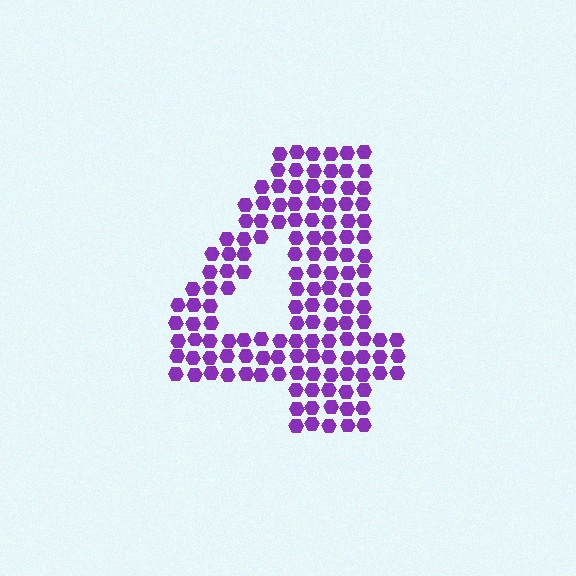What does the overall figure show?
The overall figure shows the digit 4.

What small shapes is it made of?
It is made of small hexagons.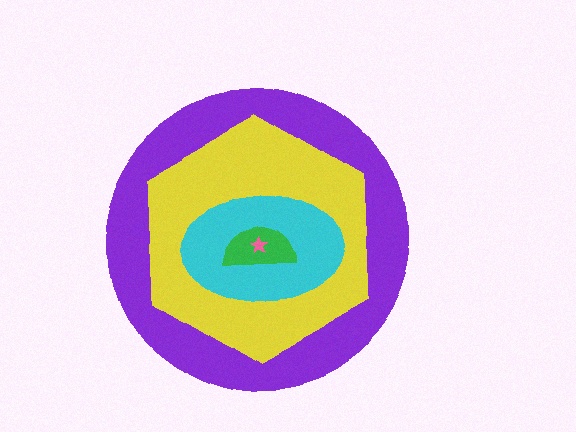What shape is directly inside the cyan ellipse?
The green semicircle.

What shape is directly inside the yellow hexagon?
The cyan ellipse.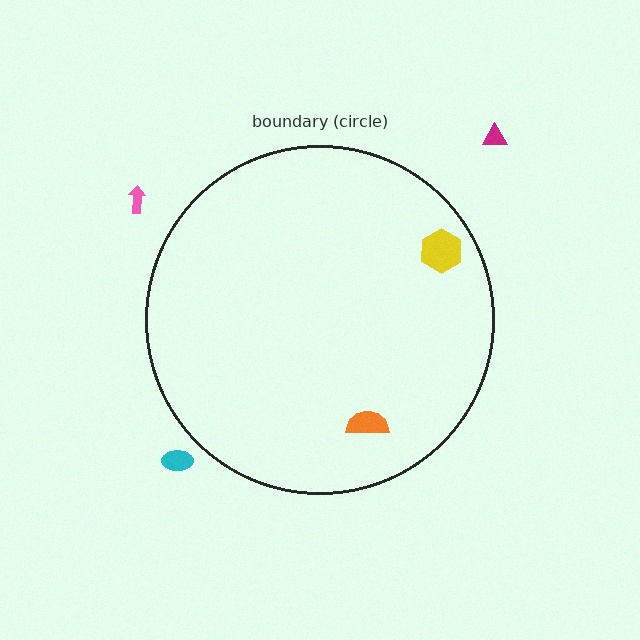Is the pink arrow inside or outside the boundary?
Outside.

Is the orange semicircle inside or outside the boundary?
Inside.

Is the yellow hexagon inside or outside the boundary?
Inside.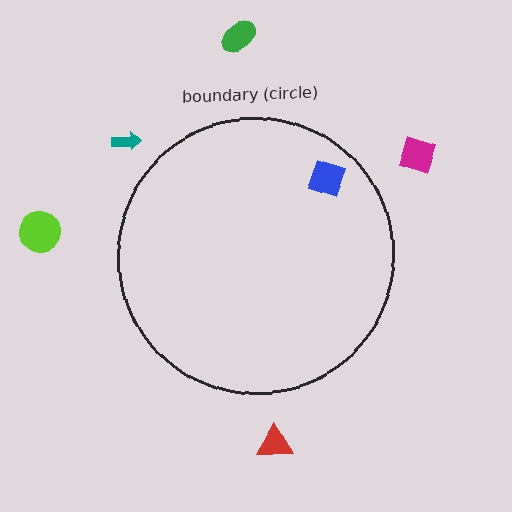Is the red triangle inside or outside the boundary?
Outside.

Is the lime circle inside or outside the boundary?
Outside.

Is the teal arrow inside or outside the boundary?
Outside.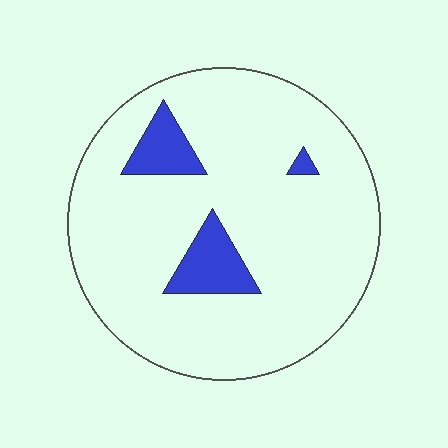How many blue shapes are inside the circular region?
3.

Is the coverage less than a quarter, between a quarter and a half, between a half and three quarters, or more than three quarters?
Less than a quarter.